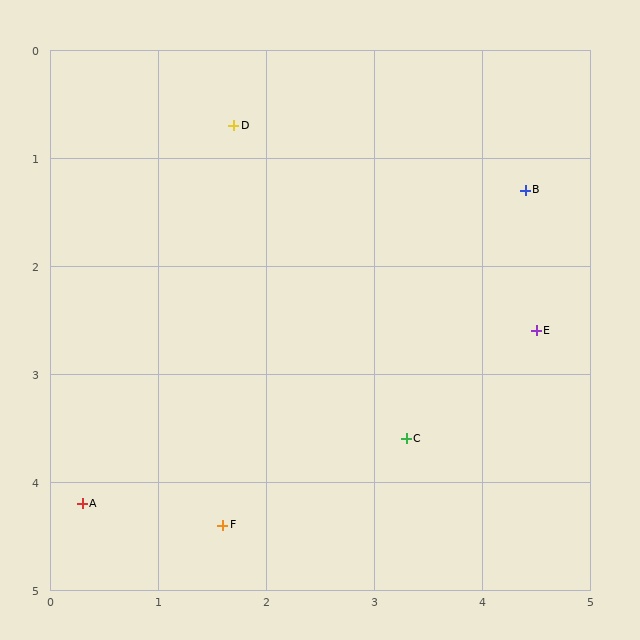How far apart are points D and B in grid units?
Points D and B are about 2.8 grid units apart.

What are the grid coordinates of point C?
Point C is at approximately (3.3, 3.6).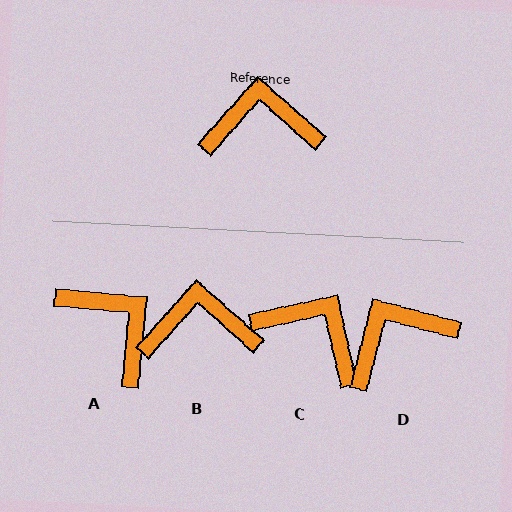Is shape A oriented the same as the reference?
No, it is off by about 54 degrees.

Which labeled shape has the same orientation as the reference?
B.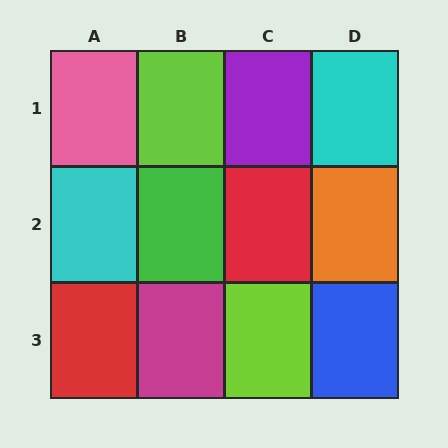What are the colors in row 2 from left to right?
Cyan, green, red, orange.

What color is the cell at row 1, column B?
Lime.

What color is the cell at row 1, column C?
Purple.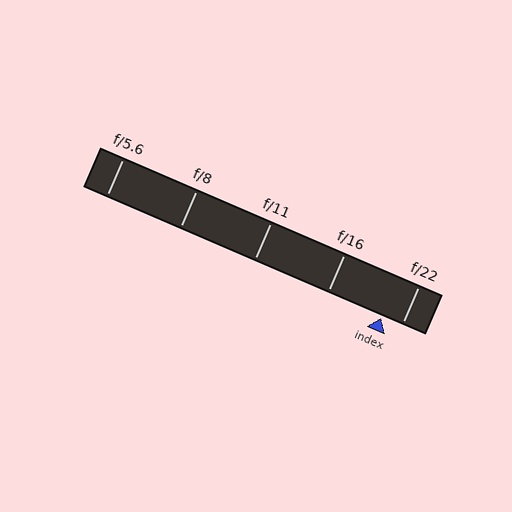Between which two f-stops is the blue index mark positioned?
The index mark is between f/16 and f/22.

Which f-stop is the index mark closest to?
The index mark is closest to f/22.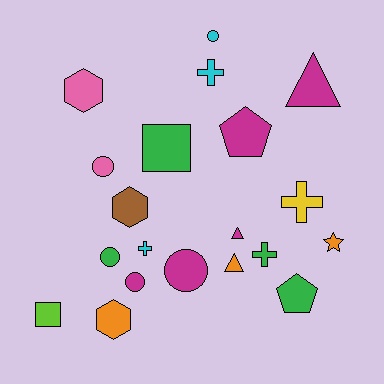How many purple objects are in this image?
There are no purple objects.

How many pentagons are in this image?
There are 2 pentagons.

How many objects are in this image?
There are 20 objects.